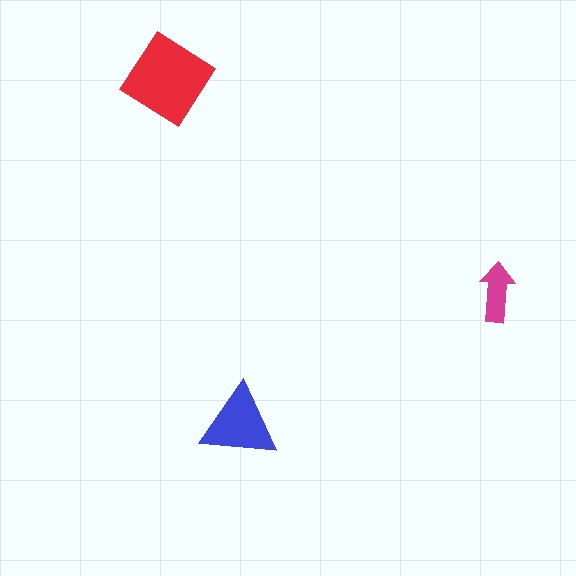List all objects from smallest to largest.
The magenta arrow, the blue triangle, the red diamond.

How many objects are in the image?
There are 3 objects in the image.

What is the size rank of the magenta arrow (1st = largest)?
3rd.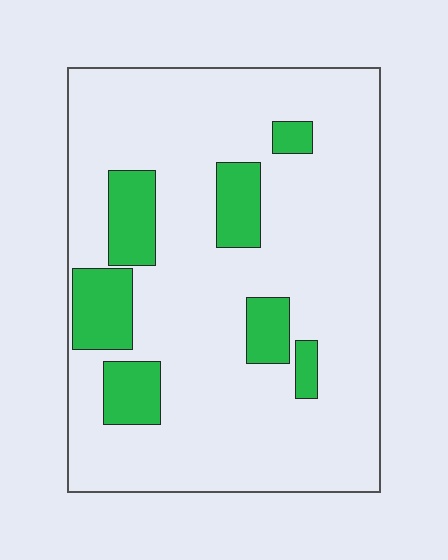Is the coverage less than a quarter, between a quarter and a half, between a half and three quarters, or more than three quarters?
Less than a quarter.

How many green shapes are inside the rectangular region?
7.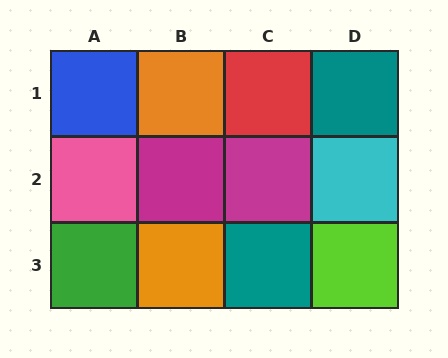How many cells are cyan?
1 cell is cyan.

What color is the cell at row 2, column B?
Magenta.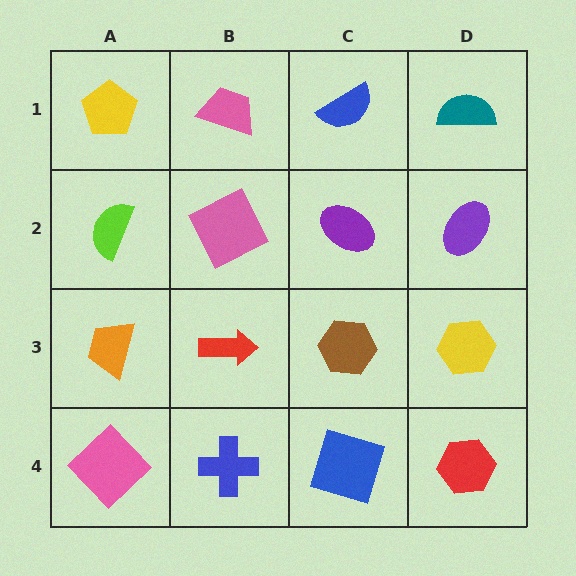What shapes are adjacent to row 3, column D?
A purple ellipse (row 2, column D), a red hexagon (row 4, column D), a brown hexagon (row 3, column C).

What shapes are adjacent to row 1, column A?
A lime semicircle (row 2, column A), a pink trapezoid (row 1, column B).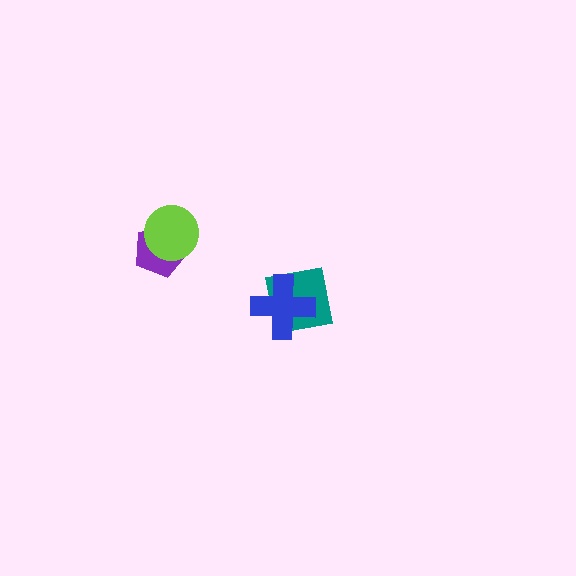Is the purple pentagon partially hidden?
Yes, it is partially covered by another shape.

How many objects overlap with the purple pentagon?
1 object overlaps with the purple pentagon.